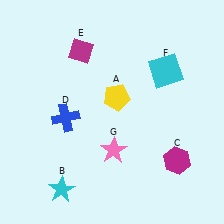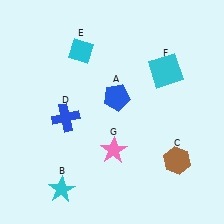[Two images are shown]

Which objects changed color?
A changed from yellow to blue. C changed from magenta to brown. E changed from magenta to cyan.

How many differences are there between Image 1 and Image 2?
There are 3 differences between the two images.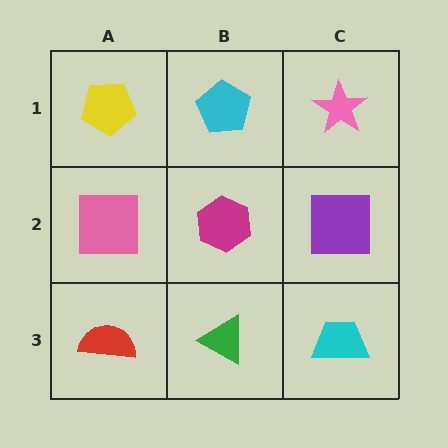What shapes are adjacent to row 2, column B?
A cyan pentagon (row 1, column B), a green triangle (row 3, column B), a pink square (row 2, column A), a purple square (row 2, column C).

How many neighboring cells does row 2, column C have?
3.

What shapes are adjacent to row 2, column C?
A pink star (row 1, column C), a cyan trapezoid (row 3, column C), a magenta hexagon (row 2, column B).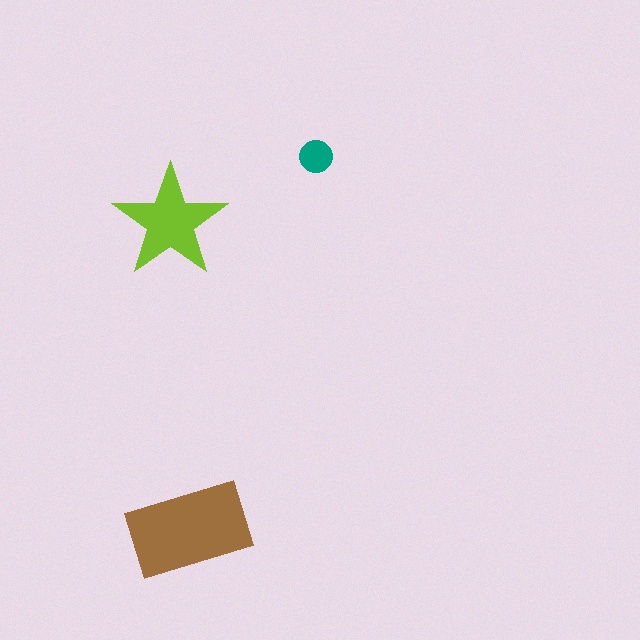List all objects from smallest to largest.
The teal circle, the lime star, the brown rectangle.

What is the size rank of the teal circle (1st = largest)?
3rd.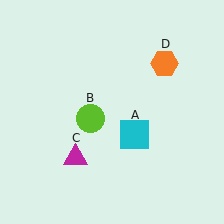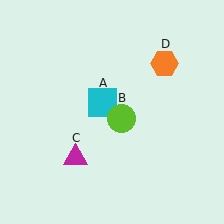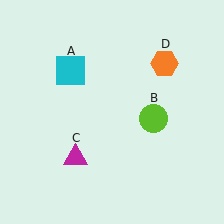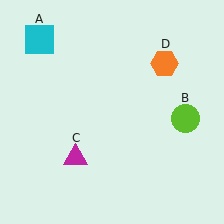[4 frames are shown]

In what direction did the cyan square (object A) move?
The cyan square (object A) moved up and to the left.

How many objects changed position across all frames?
2 objects changed position: cyan square (object A), lime circle (object B).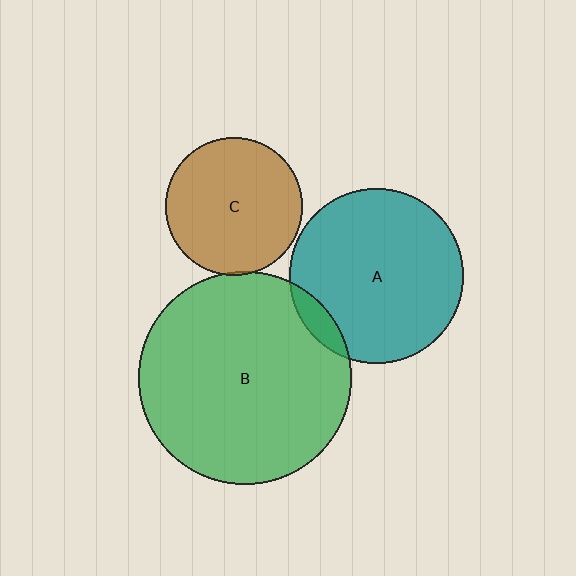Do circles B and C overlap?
Yes.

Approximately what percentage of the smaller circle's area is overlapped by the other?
Approximately 5%.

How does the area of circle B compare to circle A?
Approximately 1.5 times.